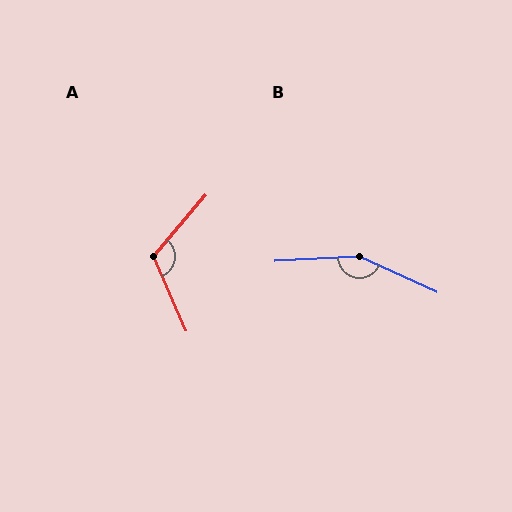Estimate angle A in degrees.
Approximately 116 degrees.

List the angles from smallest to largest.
A (116°), B (153°).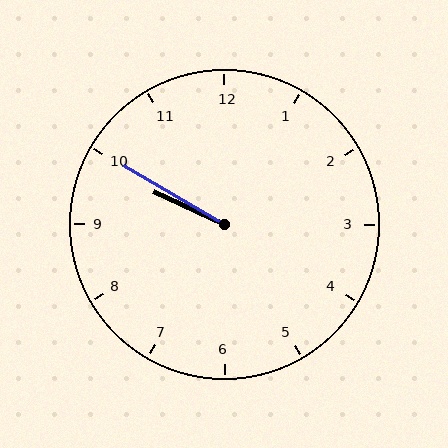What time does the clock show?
9:50.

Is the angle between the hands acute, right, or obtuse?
It is acute.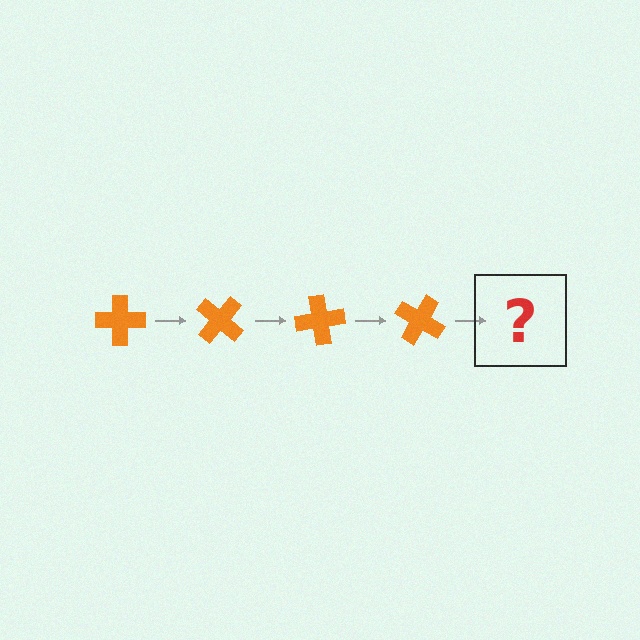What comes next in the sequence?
The next element should be an orange cross rotated 160 degrees.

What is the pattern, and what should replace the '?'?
The pattern is that the cross rotates 40 degrees each step. The '?' should be an orange cross rotated 160 degrees.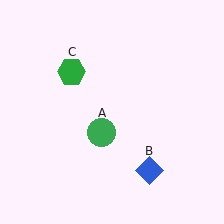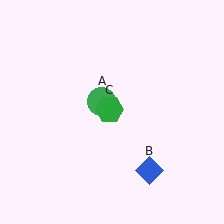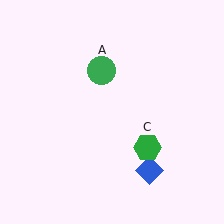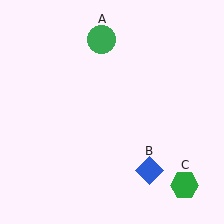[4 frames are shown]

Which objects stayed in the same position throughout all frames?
Blue diamond (object B) remained stationary.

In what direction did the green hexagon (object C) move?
The green hexagon (object C) moved down and to the right.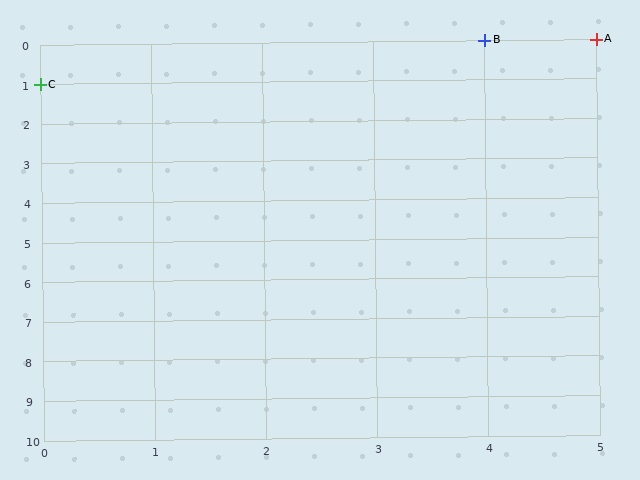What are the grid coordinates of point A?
Point A is at grid coordinates (5, 0).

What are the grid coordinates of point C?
Point C is at grid coordinates (0, 1).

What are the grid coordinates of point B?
Point B is at grid coordinates (4, 0).